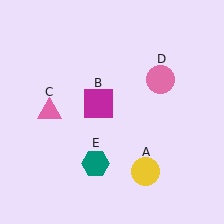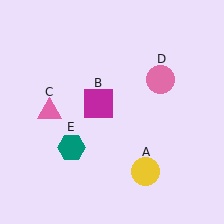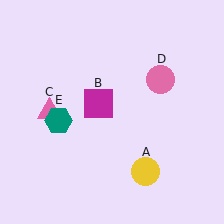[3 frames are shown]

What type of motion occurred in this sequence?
The teal hexagon (object E) rotated clockwise around the center of the scene.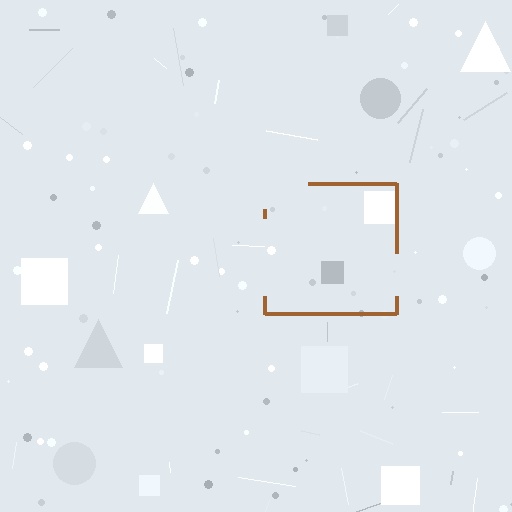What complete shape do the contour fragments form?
The contour fragments form a square.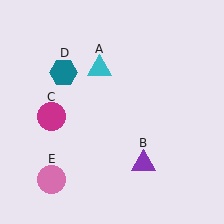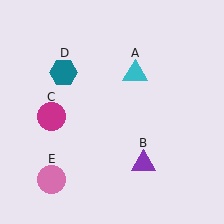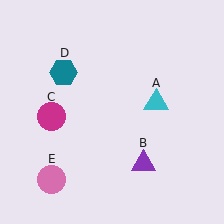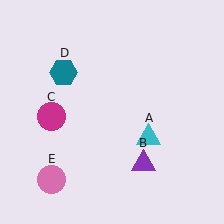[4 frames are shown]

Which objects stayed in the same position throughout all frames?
Purple triangle (object B) and magenta circle (object C) and teal hexagon (object D) and pink circle (object E) remained stationary.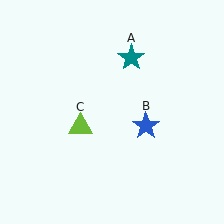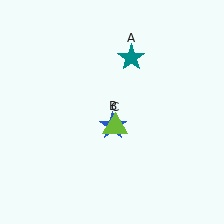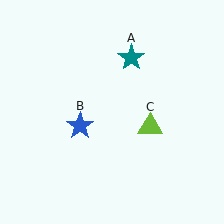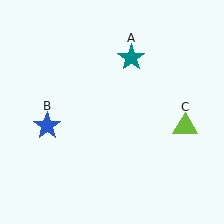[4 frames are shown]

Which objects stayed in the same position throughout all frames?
Teal star (object A) remained stationary.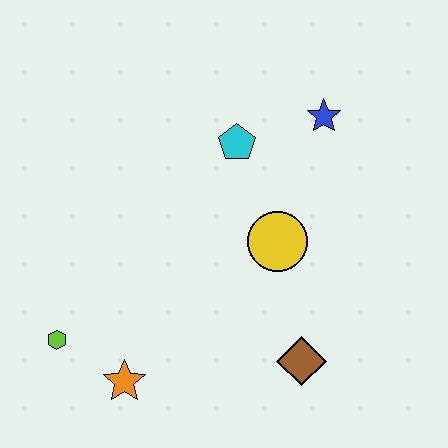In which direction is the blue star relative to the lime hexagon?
The blue star is to the right of the lime hexagon.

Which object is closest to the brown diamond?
The yellow circle is closest to the brown diamond.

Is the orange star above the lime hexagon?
No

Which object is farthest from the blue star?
The lime hexagon is farthest from the blue star.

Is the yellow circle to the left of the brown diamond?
Yes